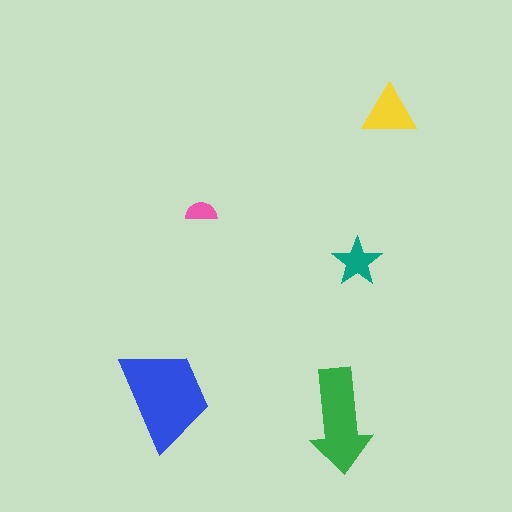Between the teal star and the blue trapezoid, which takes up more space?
The blue trapezoid.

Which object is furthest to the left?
The blue trapezoid is leftmost.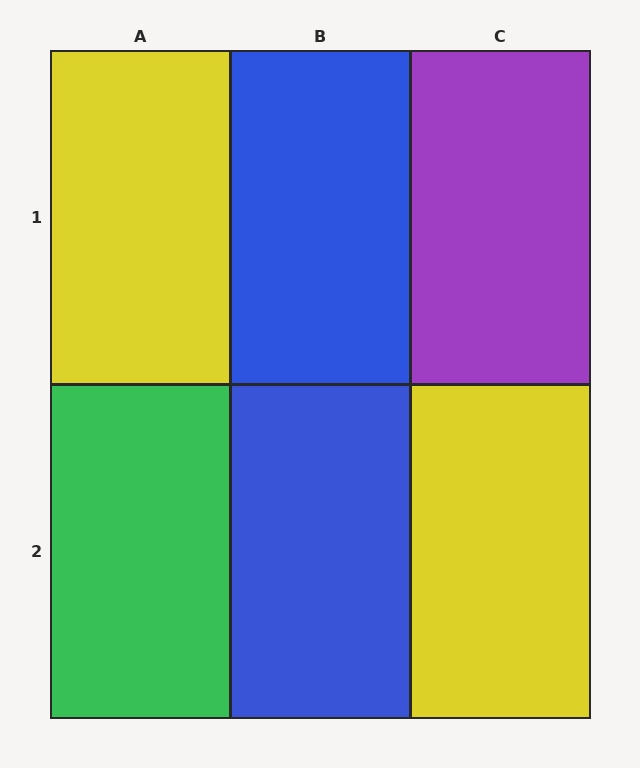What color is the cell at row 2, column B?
Blue.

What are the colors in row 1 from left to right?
Yellow, blue, purple.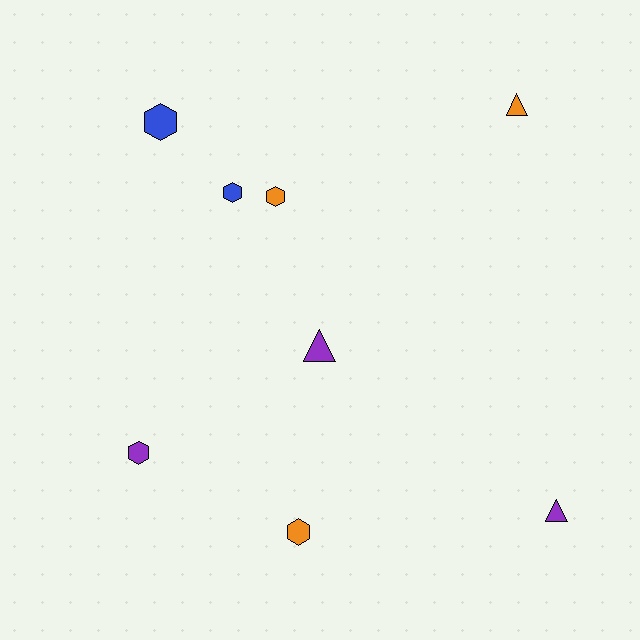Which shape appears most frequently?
Hexagon, with 5 objects.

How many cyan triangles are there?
There are no cyan triangles.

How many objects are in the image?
There are 8 objects.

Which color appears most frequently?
Orange, with 3 objects.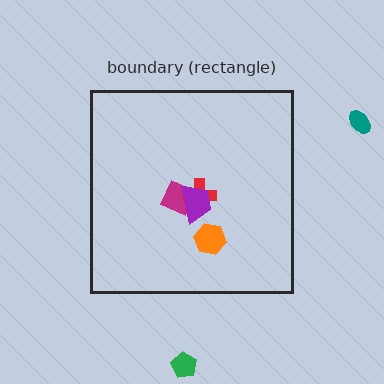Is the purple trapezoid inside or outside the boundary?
Inside.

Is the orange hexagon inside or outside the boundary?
Inside.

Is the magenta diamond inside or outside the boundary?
Inside.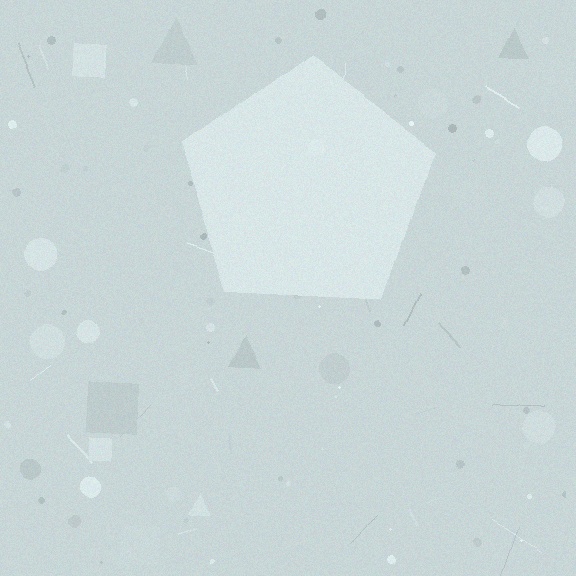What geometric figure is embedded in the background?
A pentagon is embedded in the background.